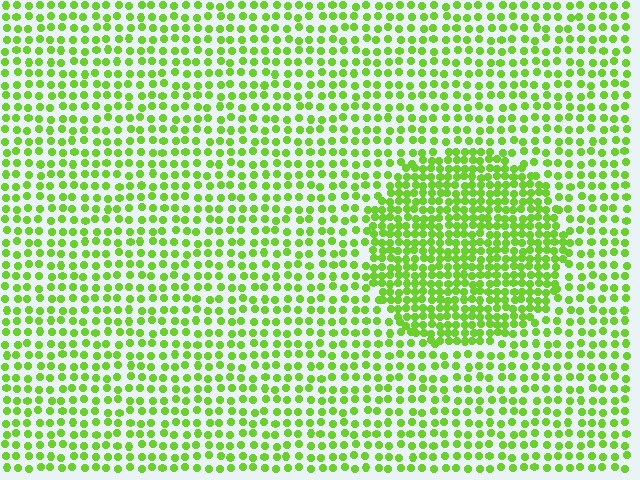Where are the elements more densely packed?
The elements are more densely packed inside the circle boundary.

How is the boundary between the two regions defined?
The boundary is defined by a change in element density (approximately 1.9x ratio). All elements are the same color, size, and shape.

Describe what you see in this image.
The image contains small lime elements arranged at two different densities. A circle-shaped region is visible where the elements are more densely packed than the surrounding area.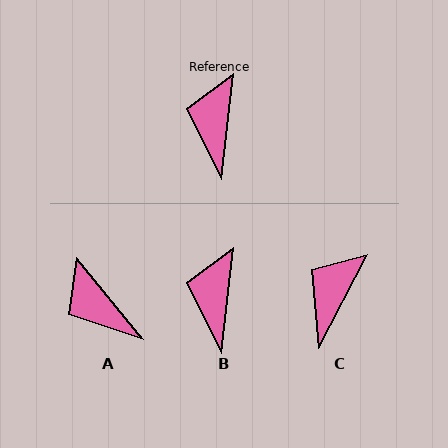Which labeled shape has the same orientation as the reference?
B.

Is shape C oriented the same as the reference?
No, it is off by about 21 degrees.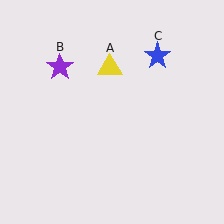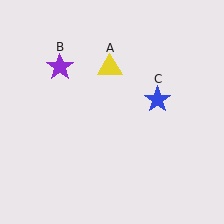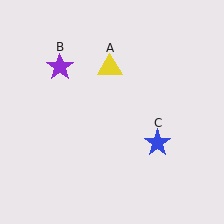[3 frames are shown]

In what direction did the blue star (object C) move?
The blue star (object C) moved down.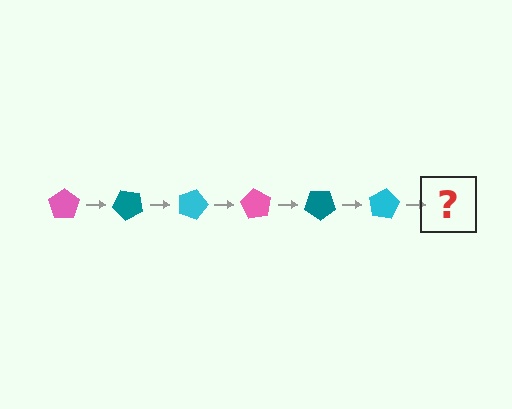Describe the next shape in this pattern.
It should be a pink pentagon, rotated 270 degrees from the start.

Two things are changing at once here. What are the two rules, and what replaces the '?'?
The two rules are that it rotates 45 degrees each step and the color cycles through pink, teal, and cyan. The '?' should be a pink pentagon, rotated 270 degrees from the start.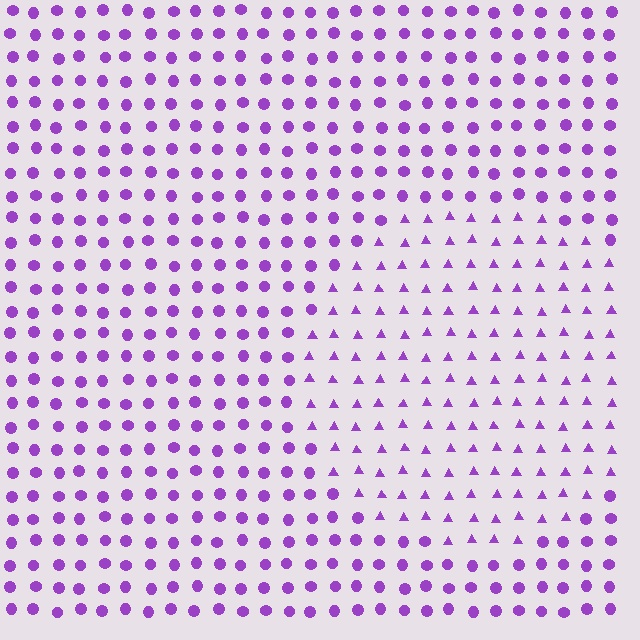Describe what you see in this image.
The image is filled with small purple elements arranged in a uniform grid. A circle-shaped region contains triangles, while the surrounding area contains circles. The boundary is defined purely by the change in element shape.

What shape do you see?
I see a circle.